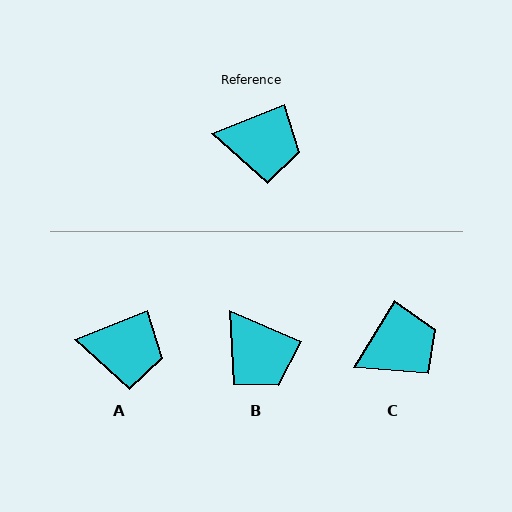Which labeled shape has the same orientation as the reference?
A.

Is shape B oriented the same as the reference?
No, it is off by about 45 degrees.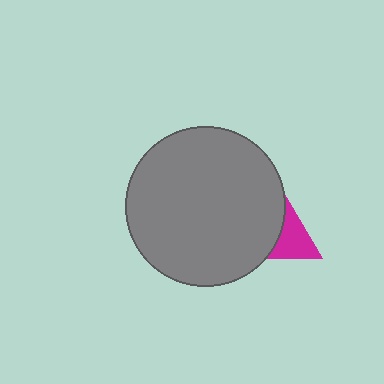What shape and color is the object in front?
The object in front is a gray circle.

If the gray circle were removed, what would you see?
You would see the complete magenta triangle.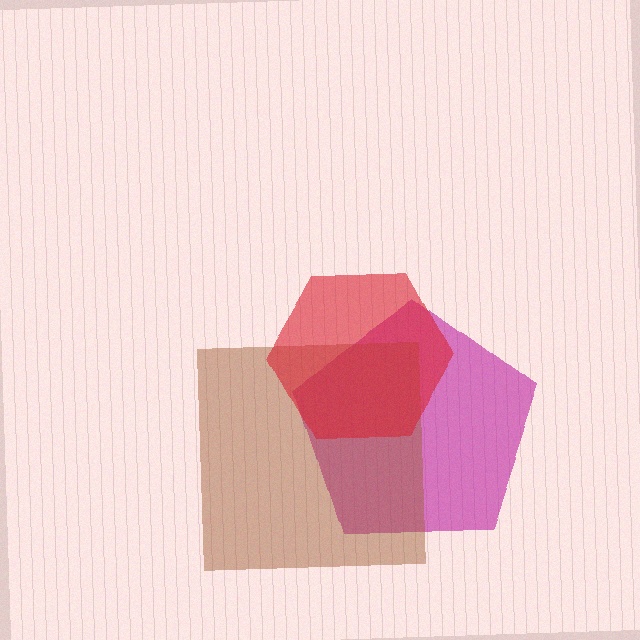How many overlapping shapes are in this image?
There are 3 overlapping shapes in the image.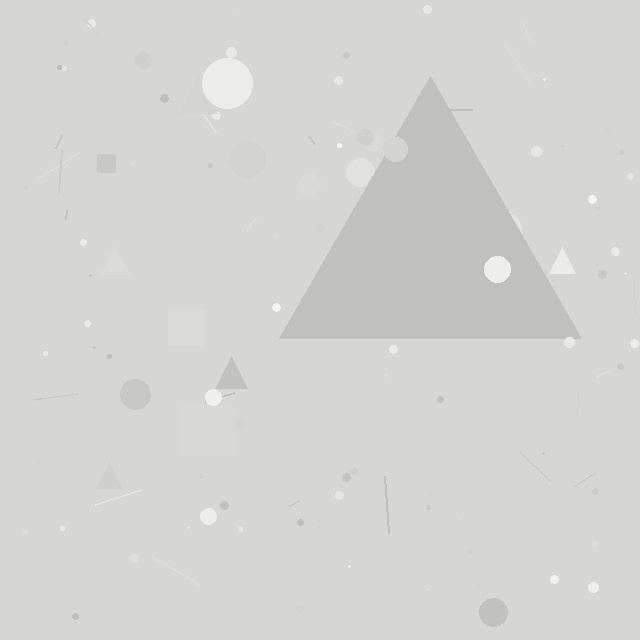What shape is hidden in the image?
A triangle is hidden in the image.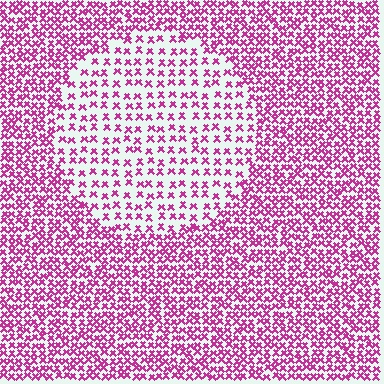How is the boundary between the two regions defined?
The boundary is defined by a change in element density (approximately 2.1x ratio). All elements are the same color, size, and shape.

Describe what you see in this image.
The image contains small magenta elements arranged at two different densities. A circle-shaped region is visible where the elements are less densely packed than the surrounding area.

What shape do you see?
I see a circle.